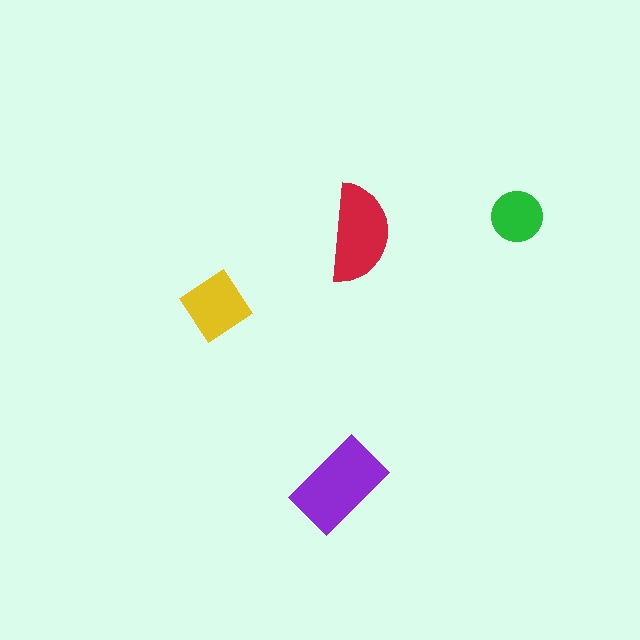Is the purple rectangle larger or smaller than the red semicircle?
Larger.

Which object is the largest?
The purple rectangle.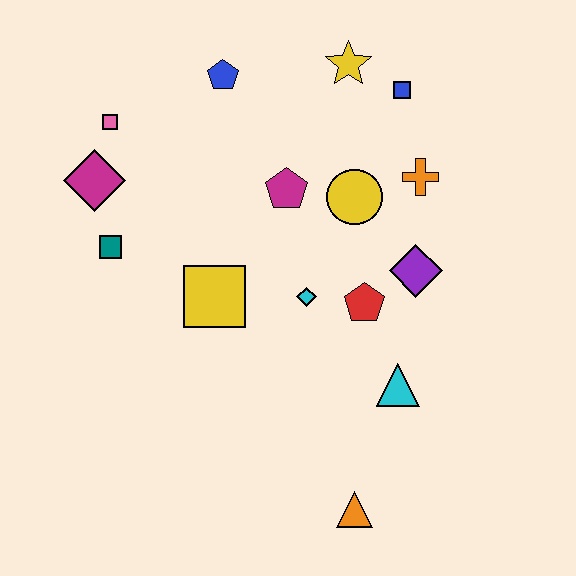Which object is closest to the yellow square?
The cyan diamond is closest to the yellow square.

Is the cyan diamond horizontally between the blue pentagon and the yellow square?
No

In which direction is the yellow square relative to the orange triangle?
The yellow square is above the orange triangle.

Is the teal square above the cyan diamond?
Yes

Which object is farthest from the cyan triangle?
The pink square is farthest from the cyan triangle.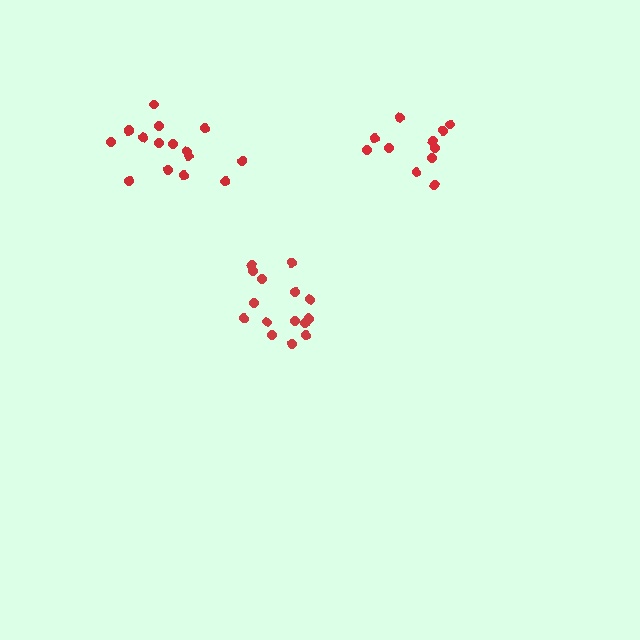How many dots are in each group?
Group 1: 15 dots, Group 2: 11 dots, Group 3: 16 dots (42 total).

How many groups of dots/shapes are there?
There are 3 groups.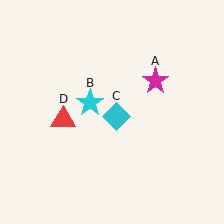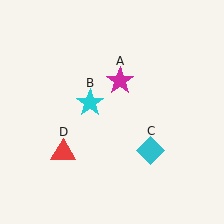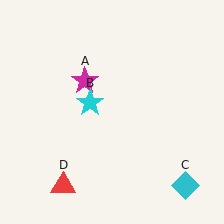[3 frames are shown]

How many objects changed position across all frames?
3 objects changed position: magenta star (object A), cyan diamond (object C), red triangle (object D).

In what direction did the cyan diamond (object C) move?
The cyan diamond (object C) moved down and to the right.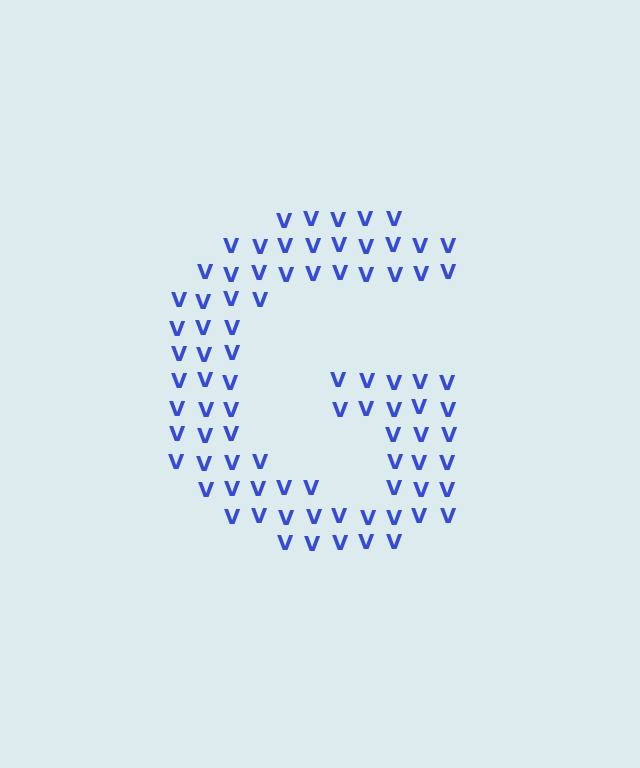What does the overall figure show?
The overall figure shows the letter G.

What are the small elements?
The small elements are letter V's.